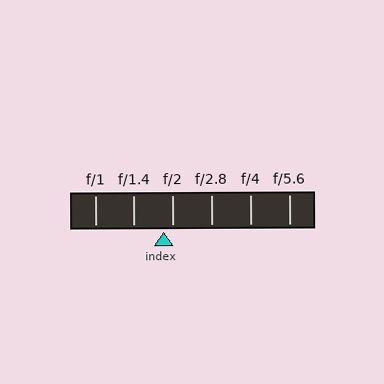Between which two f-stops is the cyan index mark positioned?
The index mark is between f/1.4 and f/2.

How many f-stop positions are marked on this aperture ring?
There are 6 f-stop positions marked.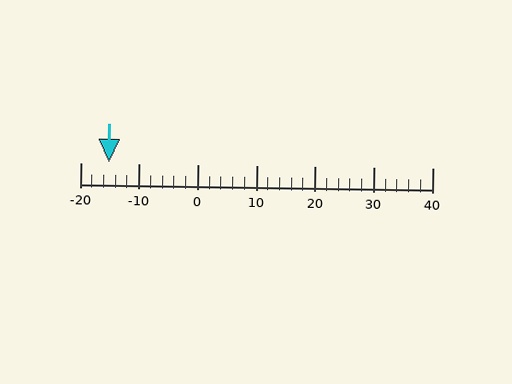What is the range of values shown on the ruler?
The ruler shows values from -20 to 40.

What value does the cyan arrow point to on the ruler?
The cyan arrow points to approximately -15.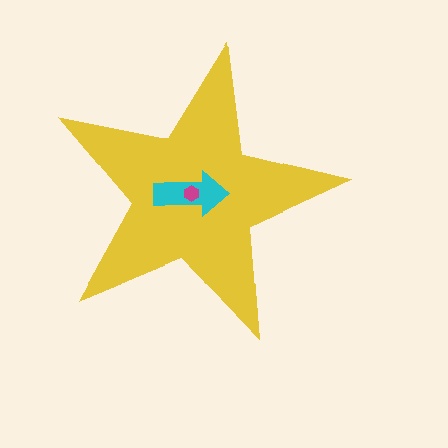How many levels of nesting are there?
3.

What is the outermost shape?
The yellow star.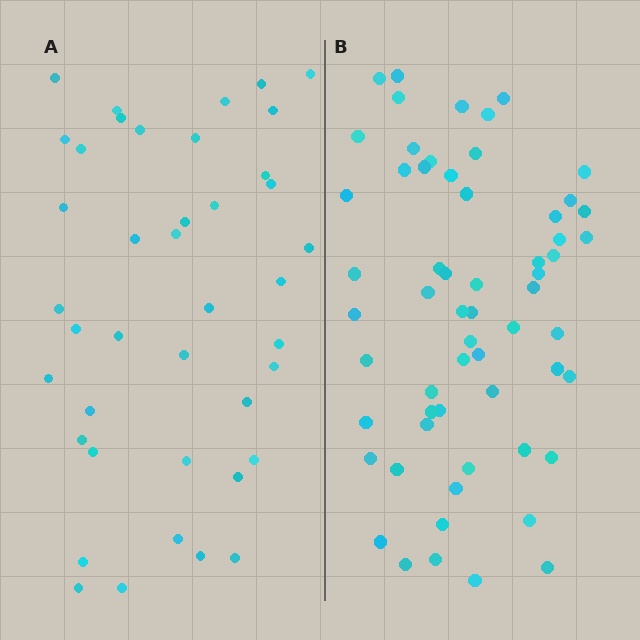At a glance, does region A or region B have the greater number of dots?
Region B (the right region) has more dots.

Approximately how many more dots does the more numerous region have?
Region B has approximately 20 more dots than region A.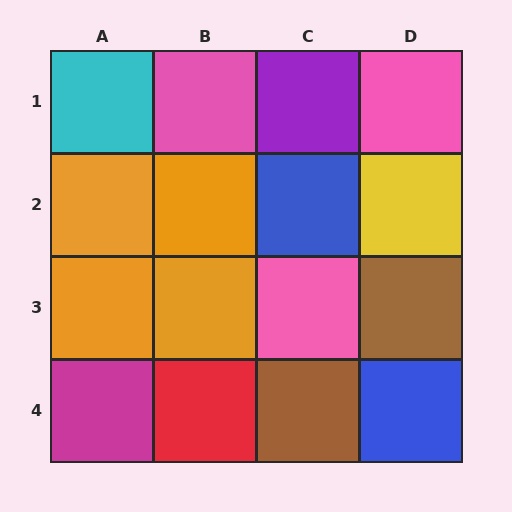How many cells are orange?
4 cells are orange.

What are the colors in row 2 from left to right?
Orange, orange, blue, yellow.